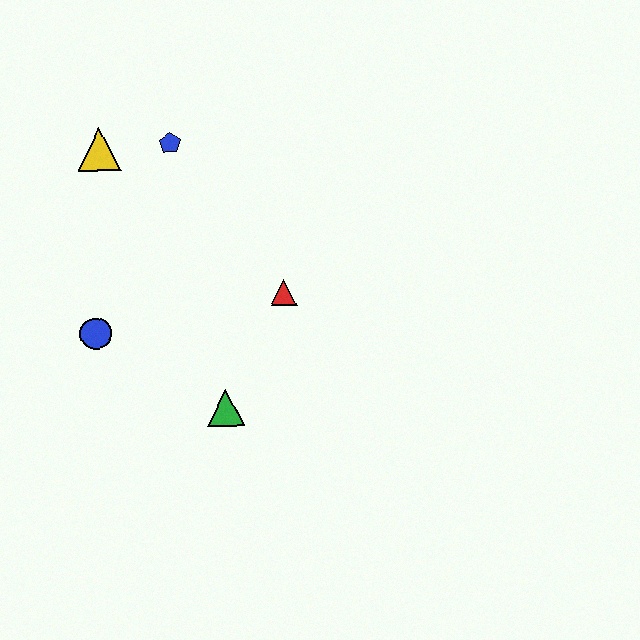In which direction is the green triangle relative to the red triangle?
The green triangle is below the red triangle.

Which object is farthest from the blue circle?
The blue pentagon is farthest from the blue circle.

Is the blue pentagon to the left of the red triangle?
Yes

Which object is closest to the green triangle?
The red triangle is closest to the green triangle.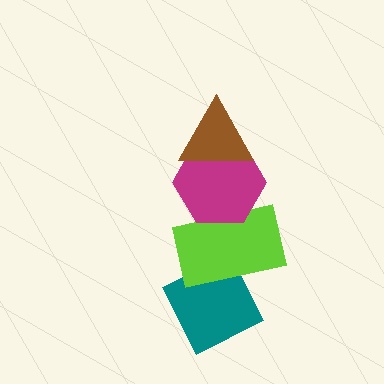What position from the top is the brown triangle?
The brown triangle is 1st from the top.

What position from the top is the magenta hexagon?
The magenta hexagon is 2nd from the top.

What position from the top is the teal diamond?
The teal diamond is 4th from the top.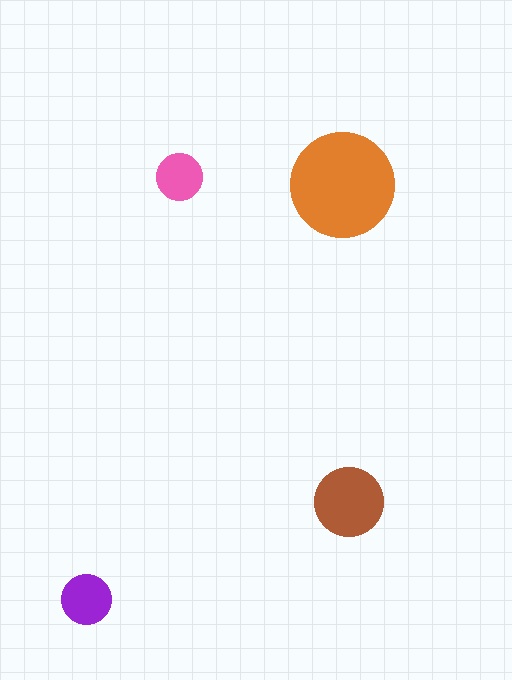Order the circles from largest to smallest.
the orange one, the brown one, the purple one, the pink one.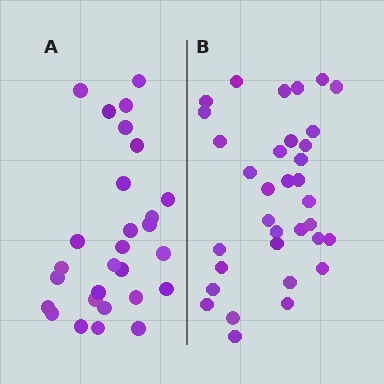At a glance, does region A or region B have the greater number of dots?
Region B (the right region) has more dots.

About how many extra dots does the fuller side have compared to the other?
Region B has about 6 more dots than region A.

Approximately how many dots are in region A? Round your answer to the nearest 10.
About 30 dots. (The exact count is 28, which rounds to 30.)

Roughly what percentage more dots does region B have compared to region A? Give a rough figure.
About 20% more.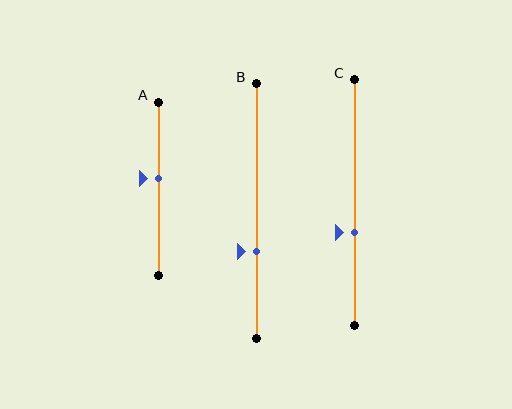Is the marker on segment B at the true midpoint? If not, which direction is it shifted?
No, the marker on segment B is shifted downward by about 16% of the segment length.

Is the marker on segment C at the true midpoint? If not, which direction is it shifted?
No, the marker on segment C is shifted downward by about 12% of the segment length.